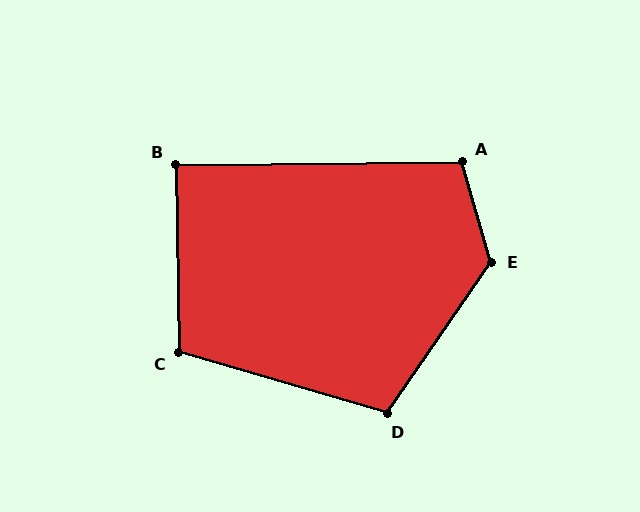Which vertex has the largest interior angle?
E, at approximately 130 degrees.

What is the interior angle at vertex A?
Approximately 105 degrees (obtuse).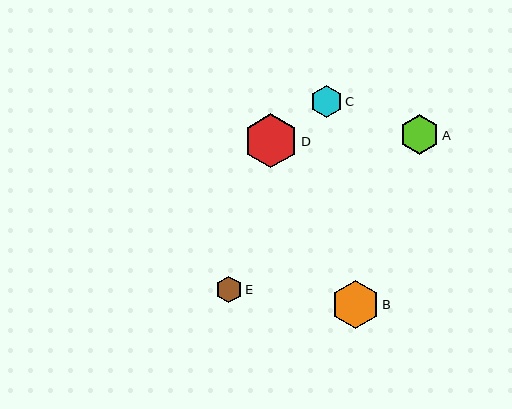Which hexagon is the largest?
Hexagon D is the largest with a size of approximately 54 pixels.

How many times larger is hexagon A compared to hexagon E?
Hexagon A is approximately 1.5 times the size of hexagon E.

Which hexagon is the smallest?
Hexagon E is the smallest with a size of approximately 26 pixels.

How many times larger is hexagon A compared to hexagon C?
Hexagon A is approximately 1.2 times the size of hexagon C.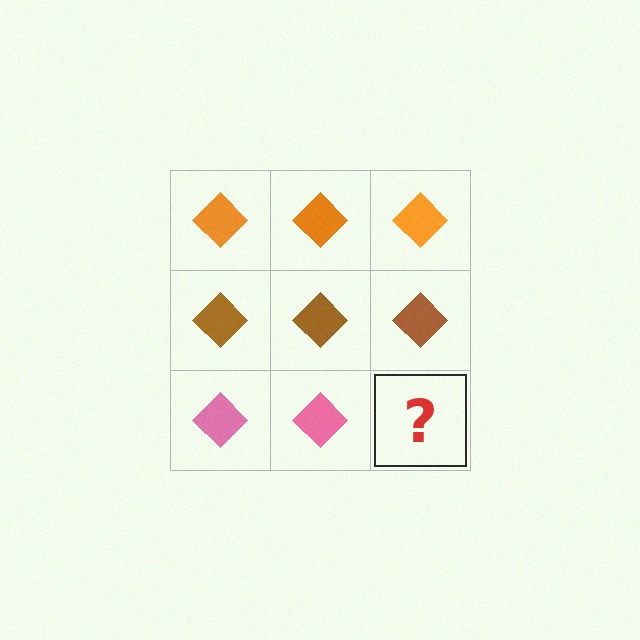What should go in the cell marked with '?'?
The missing cell should contain a pink diamond.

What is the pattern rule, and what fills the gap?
The rule is that each row has a consistent color. The gap should be filled with a pink diamond.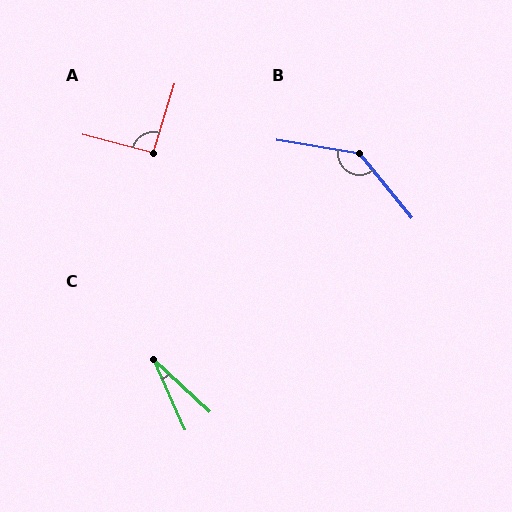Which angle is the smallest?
C, at approximately 23 degrees.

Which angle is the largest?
B, at approximately 138 degrees.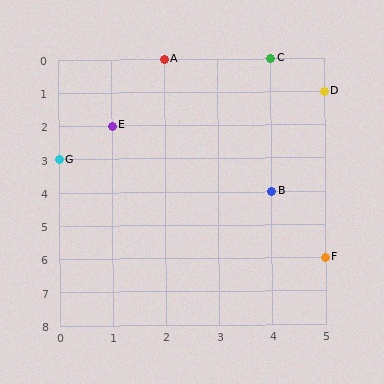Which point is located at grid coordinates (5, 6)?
Point F is at (5, 6).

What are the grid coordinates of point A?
Point A is at grid coordinates (2, 0).